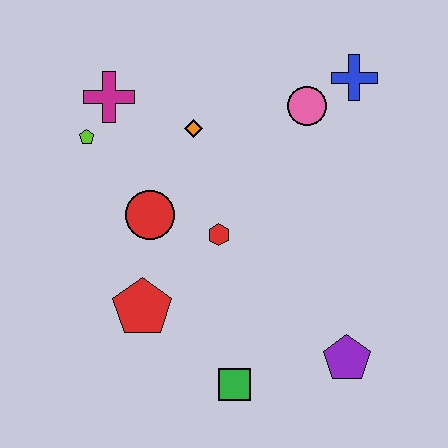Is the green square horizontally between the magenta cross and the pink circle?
Yes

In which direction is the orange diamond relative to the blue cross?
The orange diamond is to the left of the blue cross.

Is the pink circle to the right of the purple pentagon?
No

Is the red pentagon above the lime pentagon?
No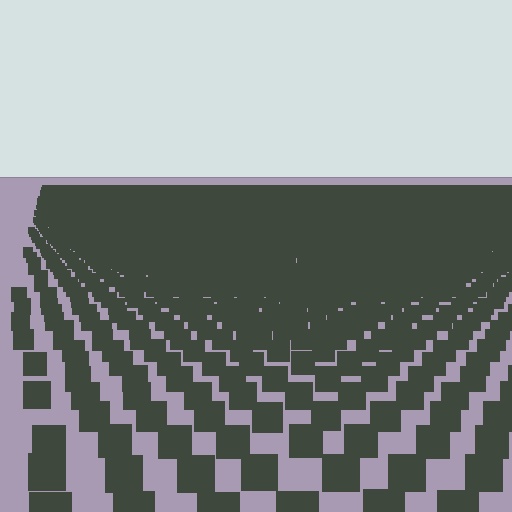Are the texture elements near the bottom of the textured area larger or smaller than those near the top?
Larger. Near the bottom, elements are closer to the viewer and appear at a bigger on-screen size.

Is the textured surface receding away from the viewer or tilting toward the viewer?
The surface is receding away from the viewer. Texture elements get smaller and denser toward the top.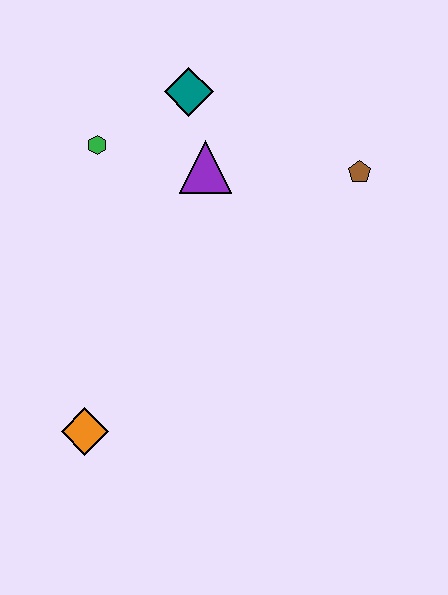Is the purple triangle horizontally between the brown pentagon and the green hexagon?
Yes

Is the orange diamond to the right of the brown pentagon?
No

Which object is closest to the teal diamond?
The purple triangle is closest to the teal diamond.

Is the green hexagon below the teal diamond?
Yes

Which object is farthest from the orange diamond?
The brown pentagon is farthest from the orange diamond.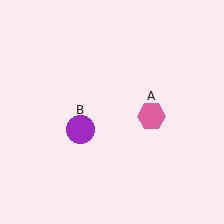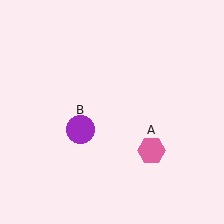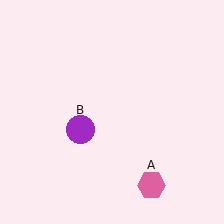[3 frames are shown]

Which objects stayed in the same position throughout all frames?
Purple circle (object B) remained stationary.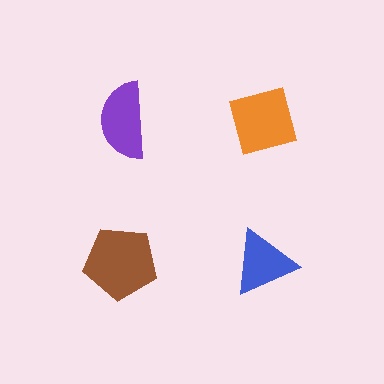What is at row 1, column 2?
An orange diamond.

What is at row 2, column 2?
A blue triangle.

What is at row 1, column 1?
A purple semicircle.